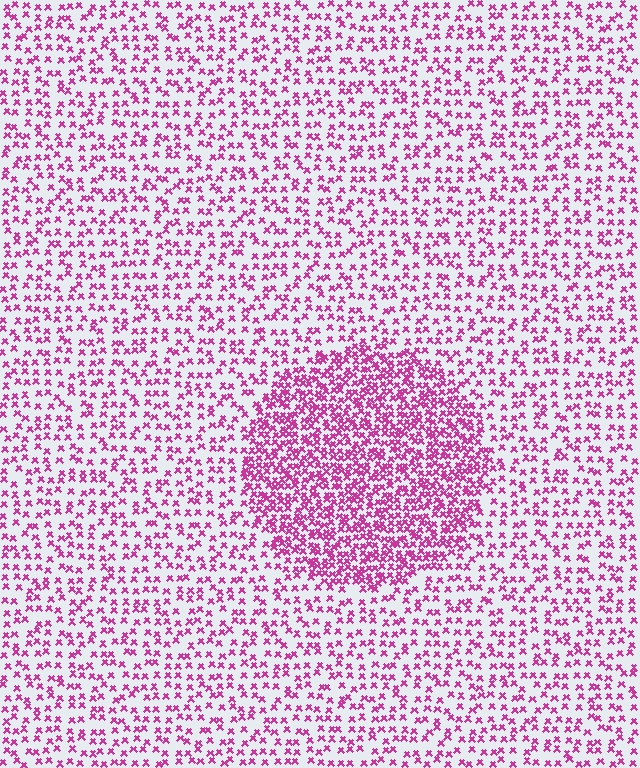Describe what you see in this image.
The image contains small magenta elements arranged at two different densities. A circle-shaped region is visible where the elements are more densely packed than the surrounding area.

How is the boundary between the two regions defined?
The boundary is defined by a change in element density (approximately 2.2x ratio). All elements are the same color, size, and shape.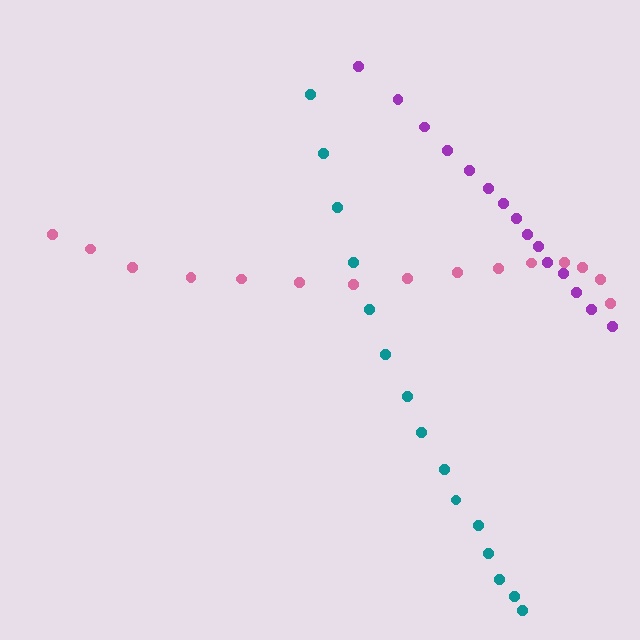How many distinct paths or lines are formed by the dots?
There are 3 distinct paths.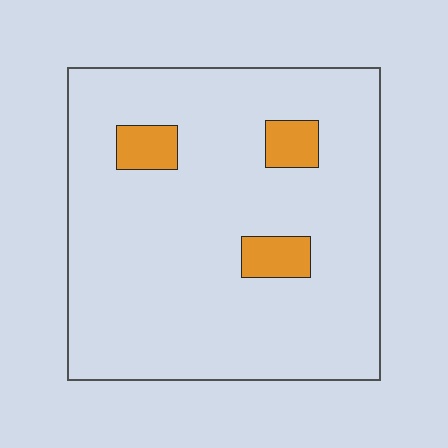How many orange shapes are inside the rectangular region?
3.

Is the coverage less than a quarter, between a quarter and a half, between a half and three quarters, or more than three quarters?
Less than a quarter.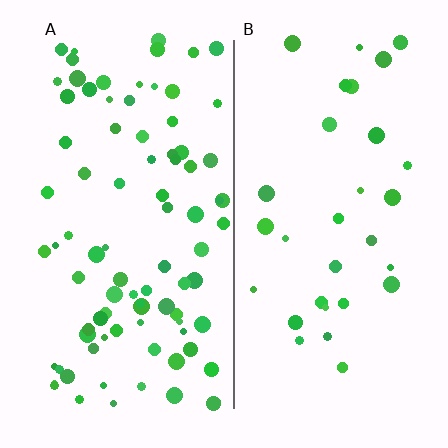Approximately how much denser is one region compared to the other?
Approximately 2.7× — region A over region B.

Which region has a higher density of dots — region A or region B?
A (the left).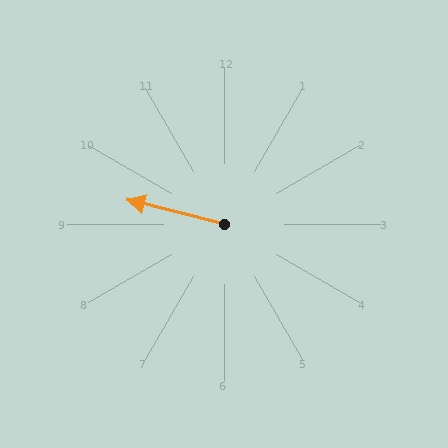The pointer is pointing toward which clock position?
Roughly 9 o'clock.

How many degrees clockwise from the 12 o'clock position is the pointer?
Approximately 284 degrees.